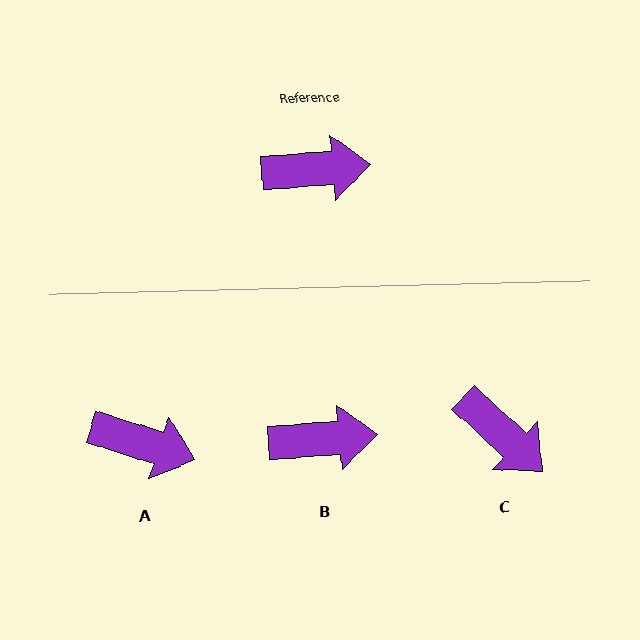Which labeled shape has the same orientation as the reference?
B.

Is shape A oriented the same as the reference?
No, it is off by about 22 degrees.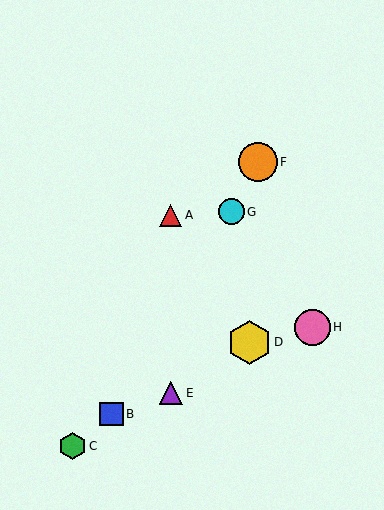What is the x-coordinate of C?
Object C is at x≈72.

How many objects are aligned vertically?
2 objects (A, E) are aligned vertically.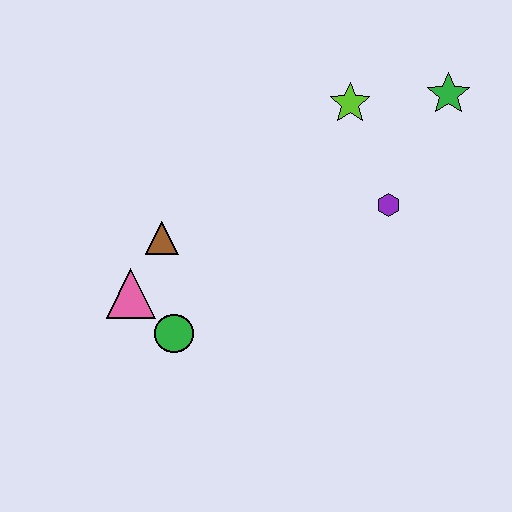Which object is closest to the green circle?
The pink triangle is closest to the green circle.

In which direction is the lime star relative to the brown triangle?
The lime star is to the right of the brown triangle.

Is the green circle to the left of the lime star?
Yes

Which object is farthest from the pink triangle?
The green star is farthest from the pink triangle.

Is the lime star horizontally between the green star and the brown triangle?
Yes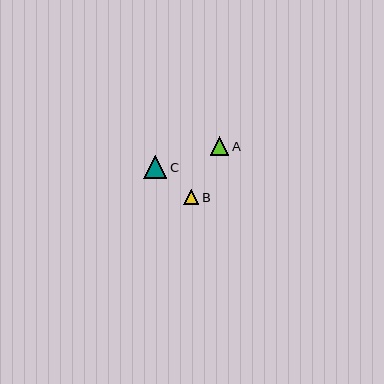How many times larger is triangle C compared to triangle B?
Triangle C is approximately 1.5 times the size of triangle B.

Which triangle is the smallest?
Triangle B is the smallest with a size of approximately 15 pixels.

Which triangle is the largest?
Triangle C is the largest with a size of approximately 23 pixels.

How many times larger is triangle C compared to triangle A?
Triangle C is approximately 1.2 times the size of triangle A.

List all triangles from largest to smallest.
From largest to smallest: C, A, B.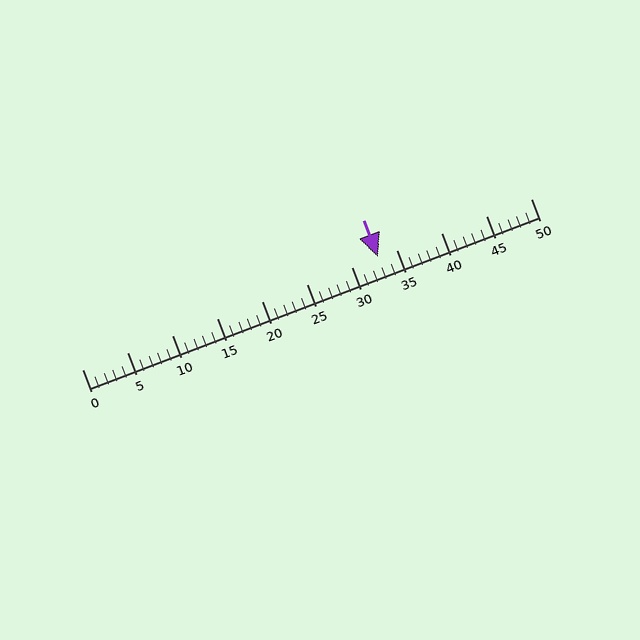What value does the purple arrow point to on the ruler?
The purple arrow points to approximately 33.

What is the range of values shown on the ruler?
The ruler shows values from 0 to 50.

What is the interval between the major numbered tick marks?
The major tick marks are spaced 5 units apart.